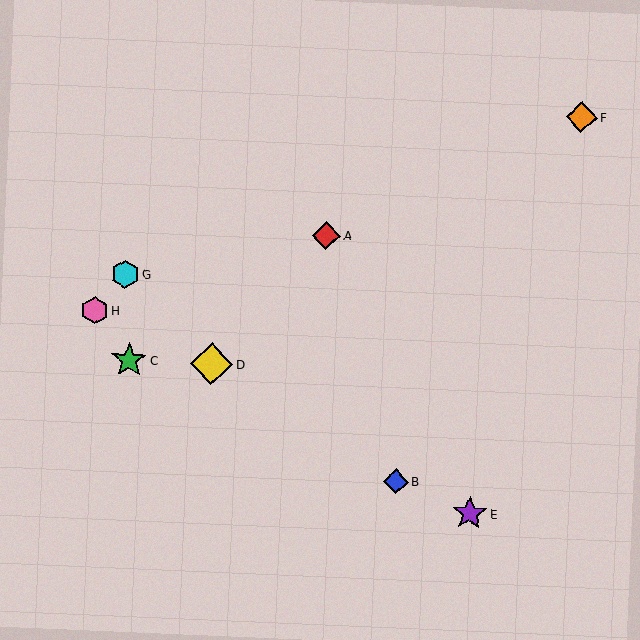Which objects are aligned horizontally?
Objects C, D are aligned horizontally.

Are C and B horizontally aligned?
No, C is at y≈360 and B is at y≈481.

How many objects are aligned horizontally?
2 objects (C, D) are aligned horizontally.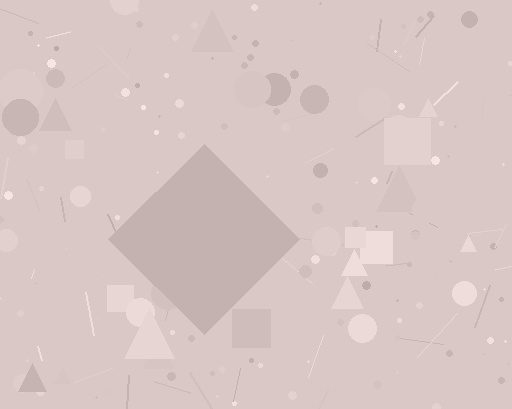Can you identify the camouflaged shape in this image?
The camouflaged shape is a diamond.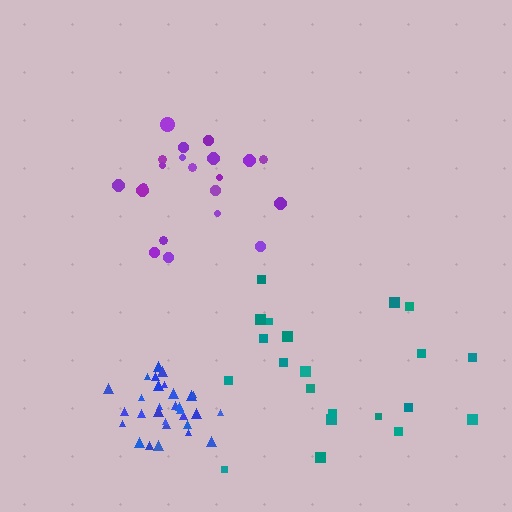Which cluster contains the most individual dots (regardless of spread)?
Blue (30).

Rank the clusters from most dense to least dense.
blue, purple, teal.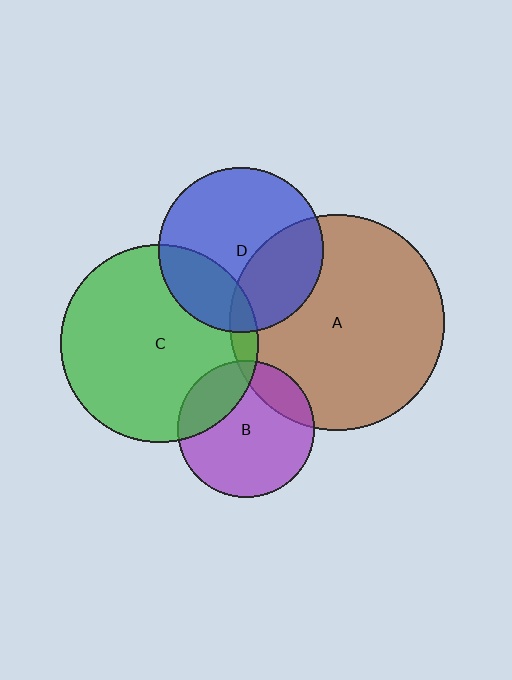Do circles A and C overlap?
Yes.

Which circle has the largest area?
Circle A (brown).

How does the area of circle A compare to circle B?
Approximately 2.5 times.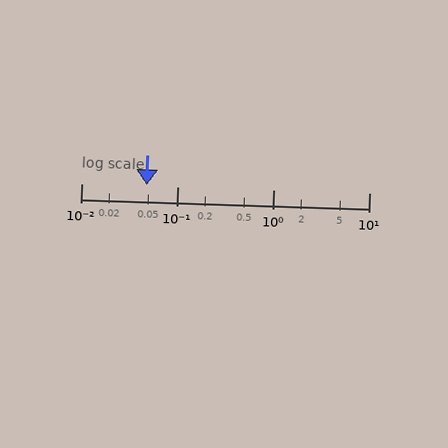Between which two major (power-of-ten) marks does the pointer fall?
The pointer is between 0.01 and 0.1.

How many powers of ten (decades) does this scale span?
The scale spans 3 decades, from 0.01 to 10.